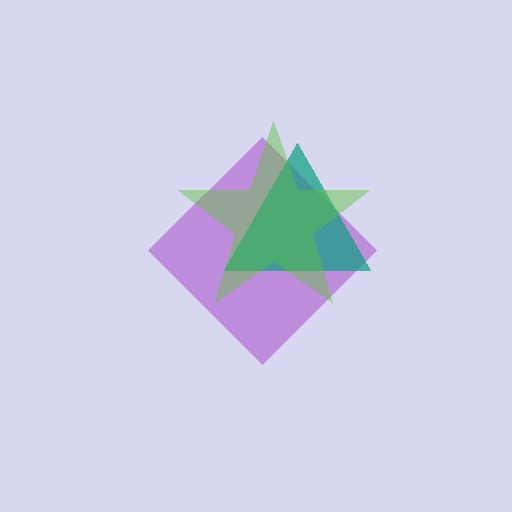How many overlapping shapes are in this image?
There are 3 overlapping shapes in the image.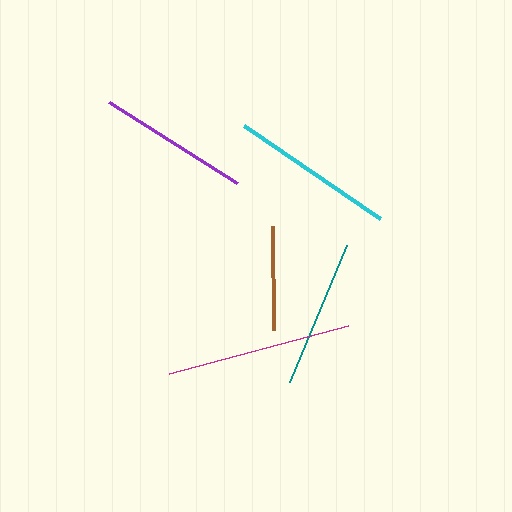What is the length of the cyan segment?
The cyan segment is approximately 165 pixels long.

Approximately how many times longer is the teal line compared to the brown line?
The teal line is approximately 1.4 times the length of the brown line.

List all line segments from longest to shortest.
From longest to shortest: magenta, cyan, purple, teal, brown.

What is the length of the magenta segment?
The magenta segment is approximately 185 pixels long.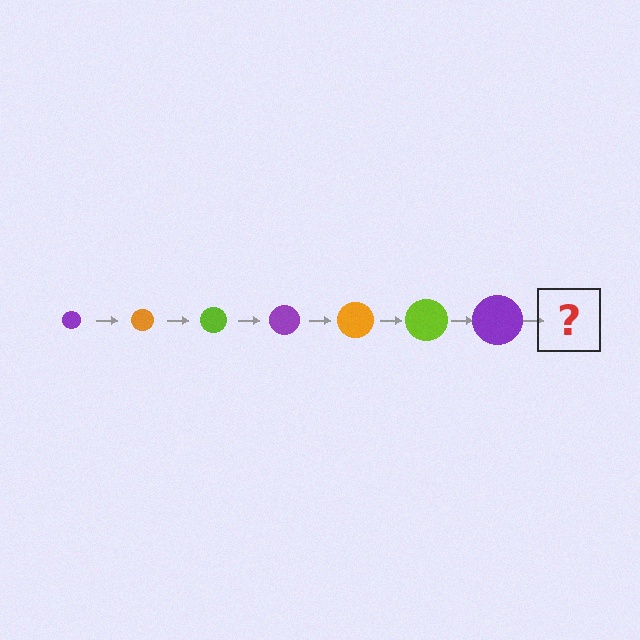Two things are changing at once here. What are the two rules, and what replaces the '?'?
The two rules are that the circle grows larger each step and the color cycles through purple, orange, and lime. The '?' should be an orange circle, larger than the previous one.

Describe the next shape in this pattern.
It should be an orange circle, larger than the previous one.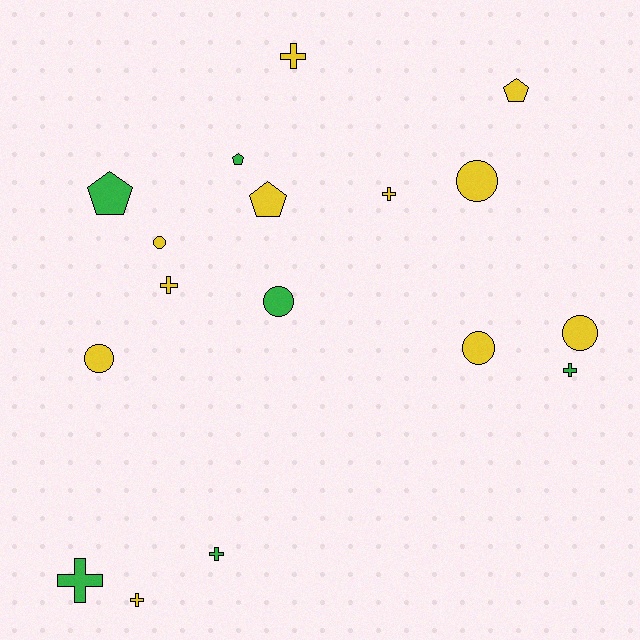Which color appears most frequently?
Yellow, with 11 objects.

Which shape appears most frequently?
Cross, with 7 objects.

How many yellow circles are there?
There are 5 yellow circles.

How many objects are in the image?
There are 17 objects.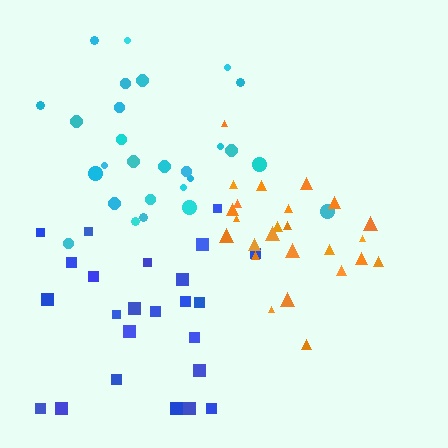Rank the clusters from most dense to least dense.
orange, cyan, blue.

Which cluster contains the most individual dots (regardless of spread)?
Cyan (28).